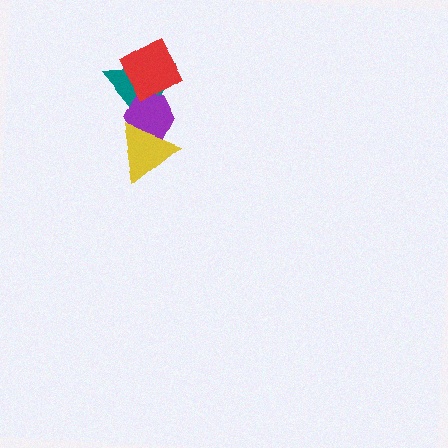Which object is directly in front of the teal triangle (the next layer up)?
The purple hexagon is directly in front of the teal triangle.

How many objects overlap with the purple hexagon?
3 objects overlap with the purple hexagon.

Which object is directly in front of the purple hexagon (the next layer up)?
The red diamond is directly in front of the purple hexagon.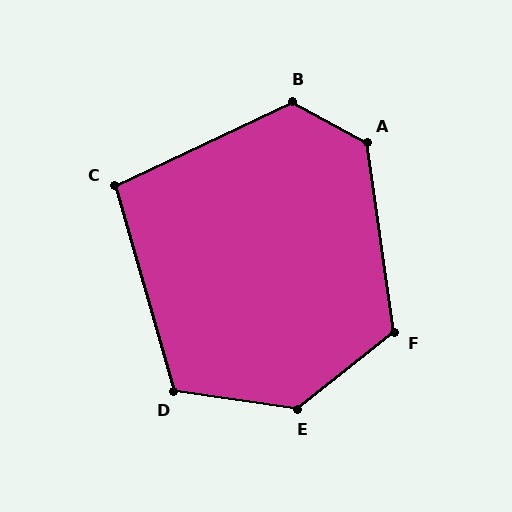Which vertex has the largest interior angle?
E, at approximately 134 degrees.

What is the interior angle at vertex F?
Approximately 120 degrees (obtuse).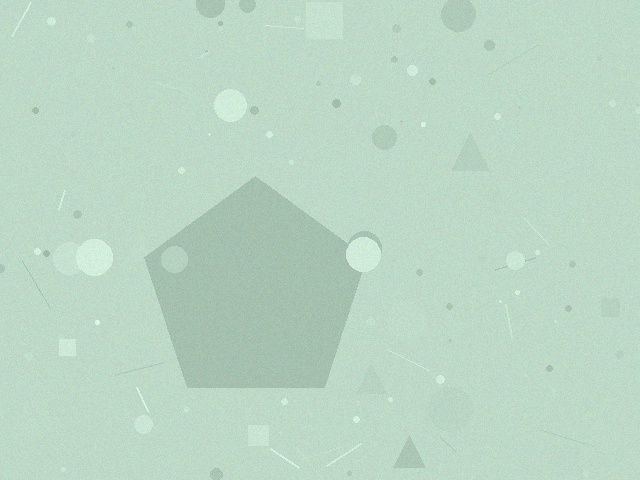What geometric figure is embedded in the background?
A pentagon is embedded in the background.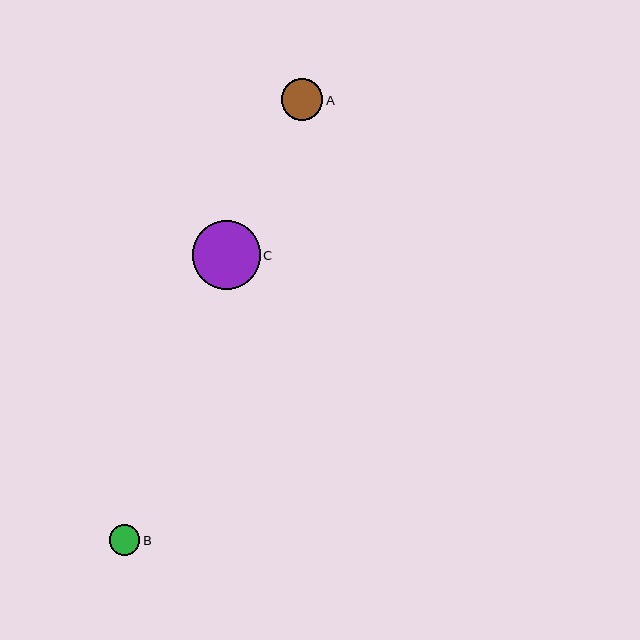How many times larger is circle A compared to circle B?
Circle A is approximately 1.3 times the size of circle B.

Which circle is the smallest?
Circle B is the smallest with a size of approximately 31 pixels.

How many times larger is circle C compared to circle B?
Circle C is approximately 2.2 times the size of circle B.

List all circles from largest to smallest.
From largest to smallest: C, A, B.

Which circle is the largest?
Circle C is the largest with a size of approximately 68 pixels.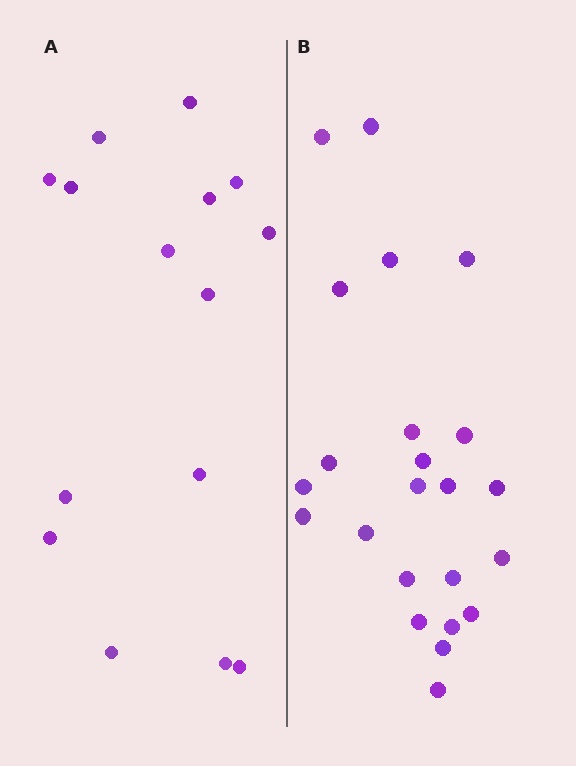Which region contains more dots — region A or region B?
Region B (the right region) has more dots.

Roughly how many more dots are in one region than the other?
Region B has roughly 8 or so more dots than region A.